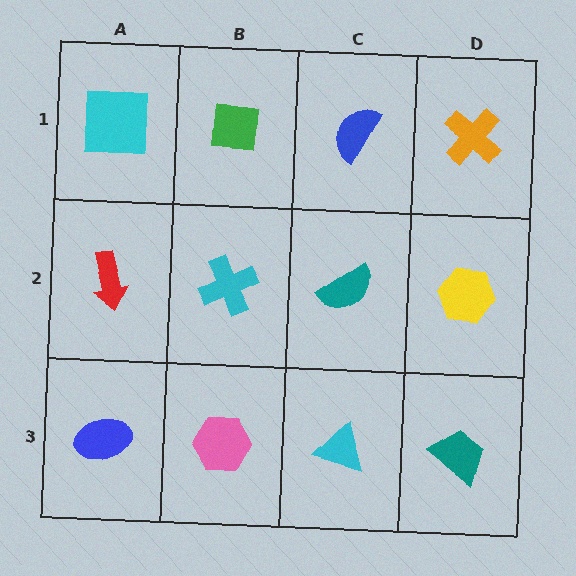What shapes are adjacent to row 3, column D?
A yellow hexagon (row 2, column D), a cyan triangle (row 3, column C).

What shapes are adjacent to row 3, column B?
A cyan cross (row 2, column B), a blue ellipse (row 3, column A), a cyan triangle (row 3, column C).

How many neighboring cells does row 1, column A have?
2.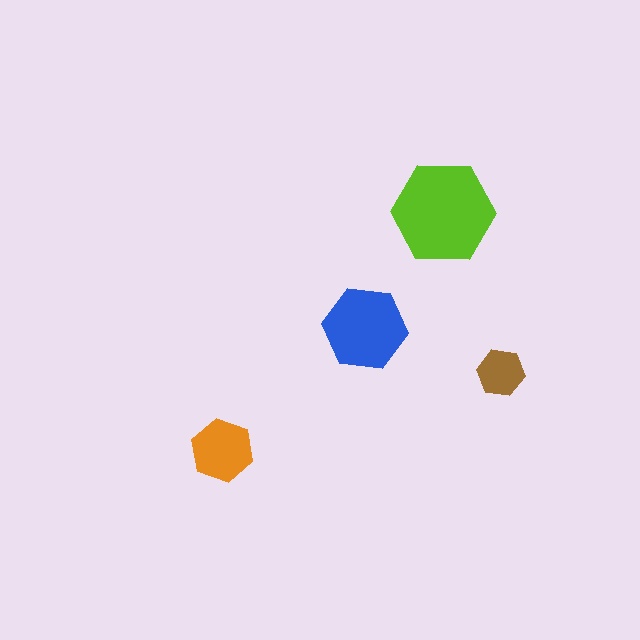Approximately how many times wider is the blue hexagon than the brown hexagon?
About 2 times wider.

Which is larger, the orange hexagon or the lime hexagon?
The lime one.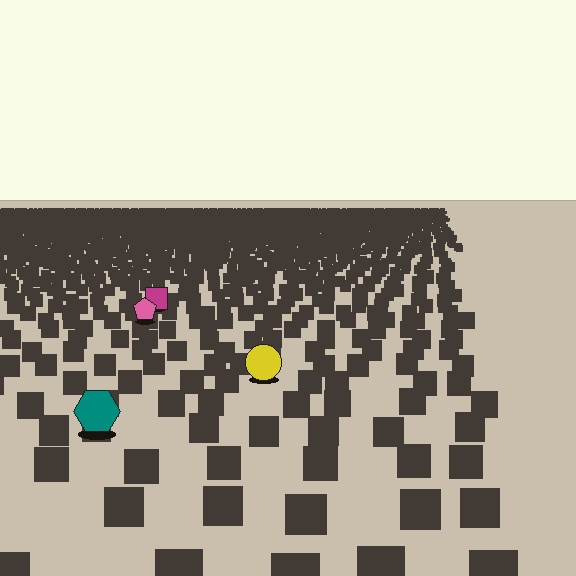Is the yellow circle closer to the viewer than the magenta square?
Yes. The yellow circle is closer — you can tell from the texture gradient: the ground texture is coarser near it.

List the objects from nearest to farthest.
From nearest to farthest: the teal hexagon, the yellow circle, the pink pentagon, the magenta square.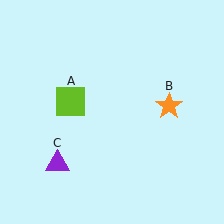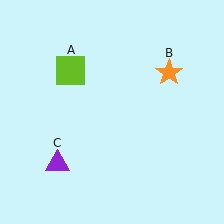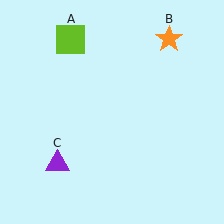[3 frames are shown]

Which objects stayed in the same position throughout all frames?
Purple triangle (object C) remained stationary.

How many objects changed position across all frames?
2 objects changed position: lime square (object A), orange star (object B).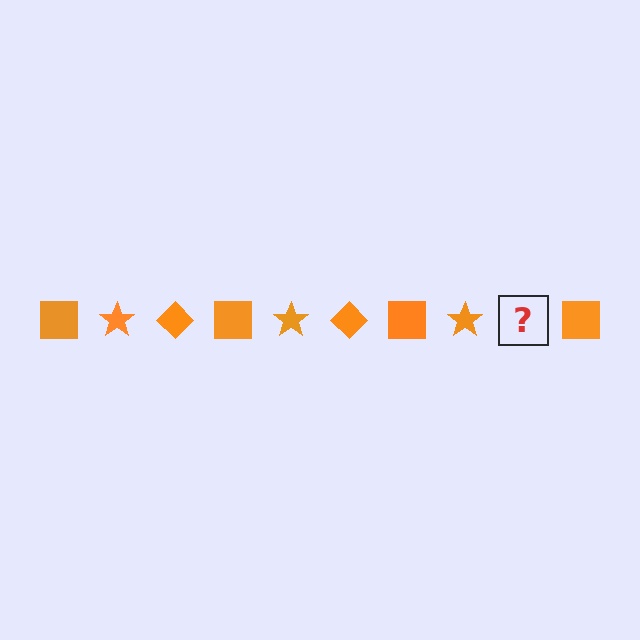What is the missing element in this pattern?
The missing element is an orange diamond.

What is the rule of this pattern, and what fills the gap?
The rule is that the pattern cycles through square, star, diamond shapes in orange. The gap should be filled with an orange diamond.